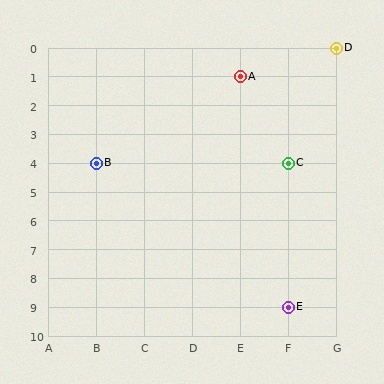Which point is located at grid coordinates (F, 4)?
Point C is at (F, 4).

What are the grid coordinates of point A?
Point A is at grid coordinates (E, 1).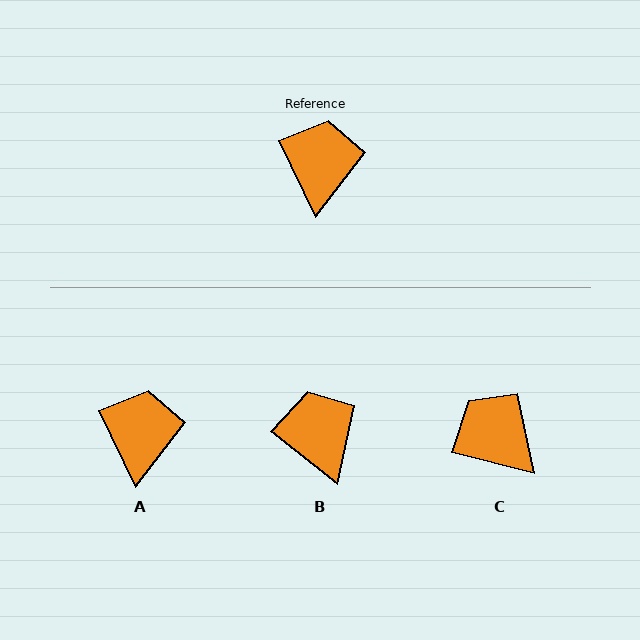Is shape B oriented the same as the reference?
No, it is off by about 25 degrees.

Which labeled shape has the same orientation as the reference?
A.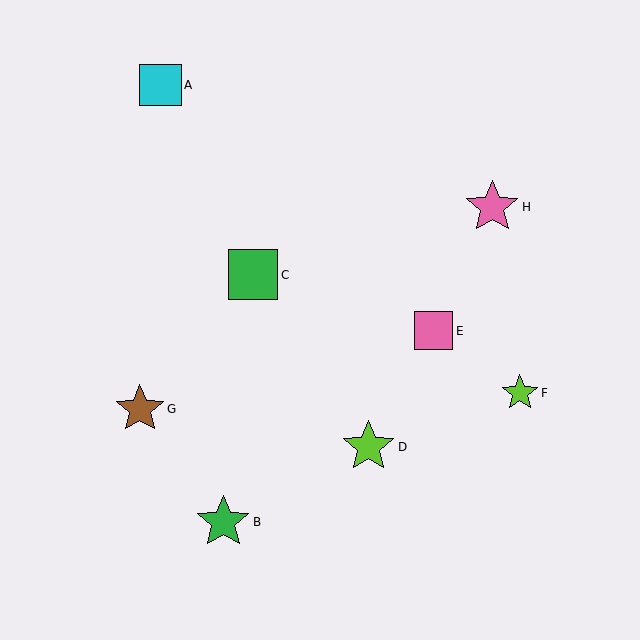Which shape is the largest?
The green star (labeled B) is the largest.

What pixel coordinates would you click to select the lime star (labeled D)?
Click at (368, 447) to select the lime star D.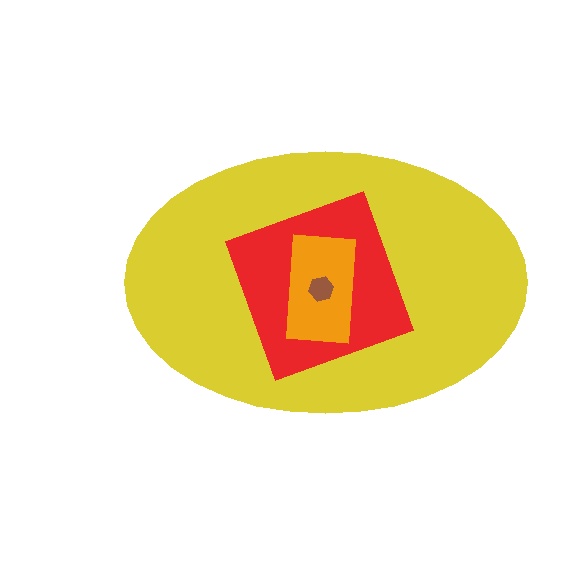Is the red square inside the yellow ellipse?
Yes.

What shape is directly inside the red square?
The orange rectangle.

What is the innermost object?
The brown hexagon.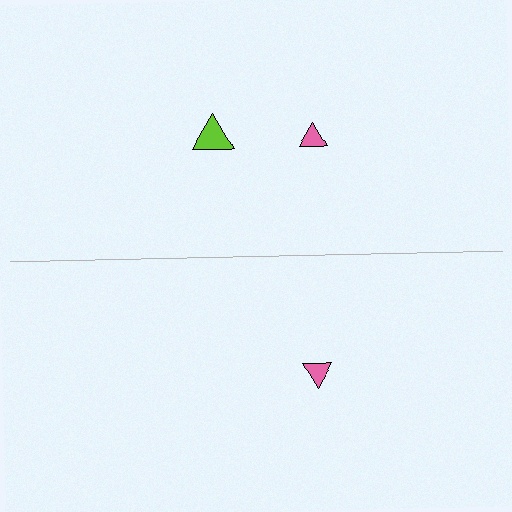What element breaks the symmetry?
A lime triangle is missing from the bottom side.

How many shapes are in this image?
There are 3 shapes in this image.